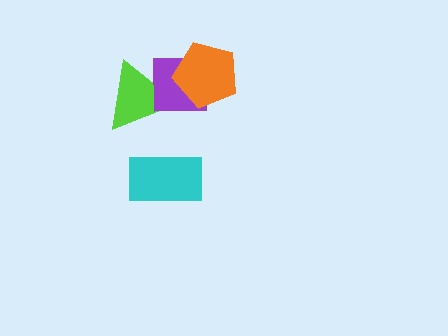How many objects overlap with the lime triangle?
1 object overlaps with the lime triangle.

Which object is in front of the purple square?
The orange pentagon is in front of the purple square.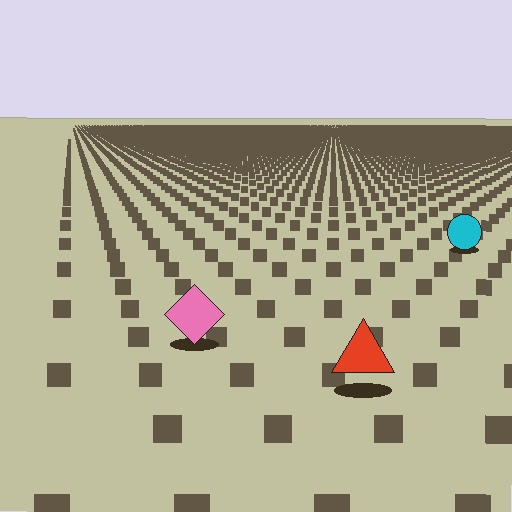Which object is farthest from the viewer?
The cyan circle is farthest from the viewer. It appears smaller and the ground texture around it is denser.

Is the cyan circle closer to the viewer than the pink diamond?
No. The pink diamond is closer — you can tell from the texture gradient: the ground texture is coarser near it.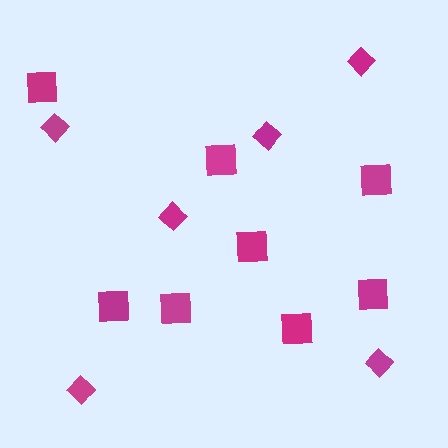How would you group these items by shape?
There are 2 groups: one group of diamonds (6) and one group of squares (8).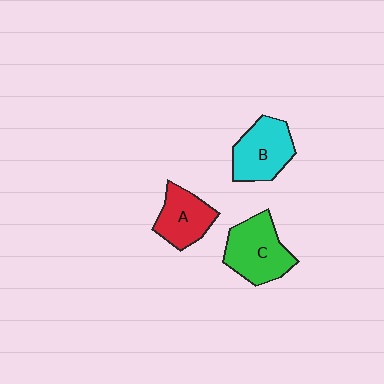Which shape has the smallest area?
Shape A (red).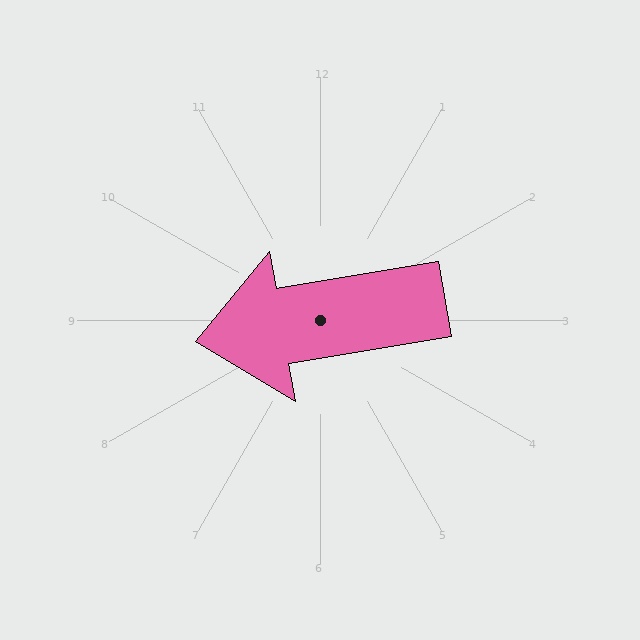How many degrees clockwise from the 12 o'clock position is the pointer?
Approximately 260 degrees.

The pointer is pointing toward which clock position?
Roughly 9 o'clock.